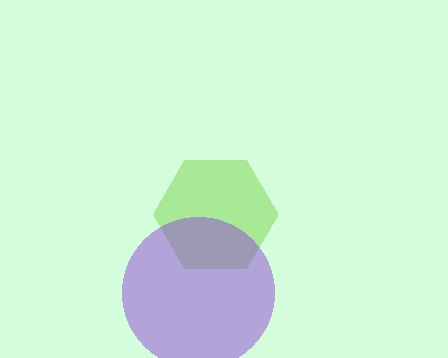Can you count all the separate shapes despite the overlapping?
Yes, there are 2 separate shapes.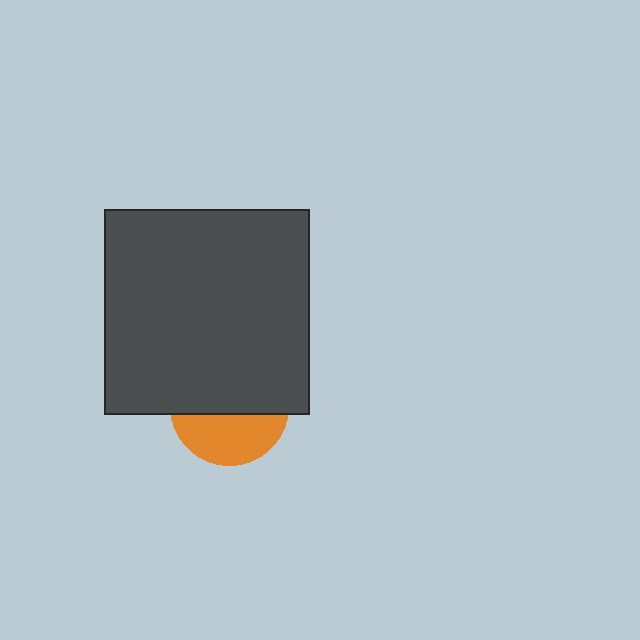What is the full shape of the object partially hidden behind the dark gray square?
The partially hidden object is an orange circle.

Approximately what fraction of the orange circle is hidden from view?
Roughly 60% of the orange circle is hidden behind the dark gray square.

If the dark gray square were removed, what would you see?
You would see the complete orange circle.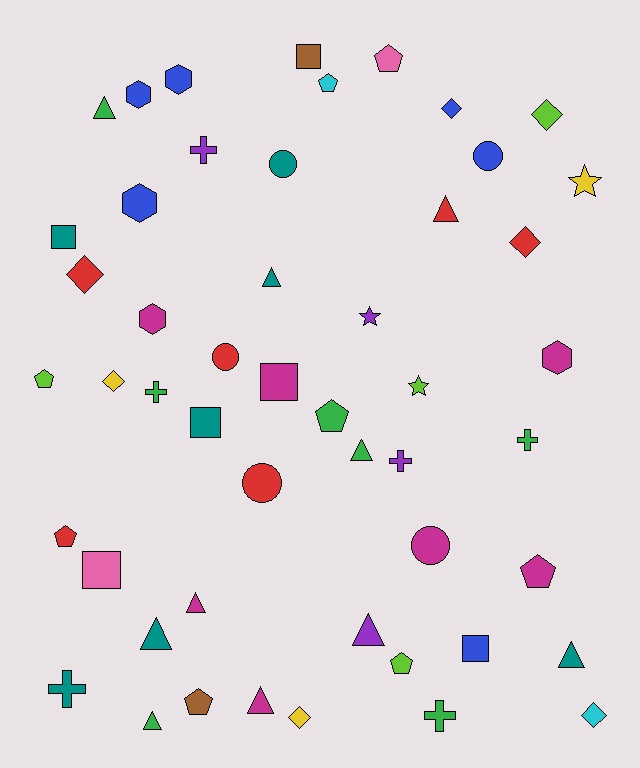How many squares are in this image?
There are 6 squares.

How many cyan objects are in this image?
There are 2 cyan objects.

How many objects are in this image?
There are 50 objects.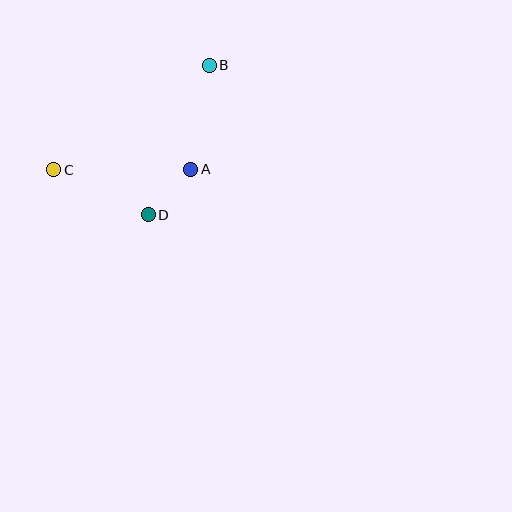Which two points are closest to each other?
Points A and D are closest to each other.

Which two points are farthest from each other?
Points B and C are farthest from each other.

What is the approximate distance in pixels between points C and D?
The distance between C and D is approximately 105 pixels.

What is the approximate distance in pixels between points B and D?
The distance between B and D is approximately 162 pixels.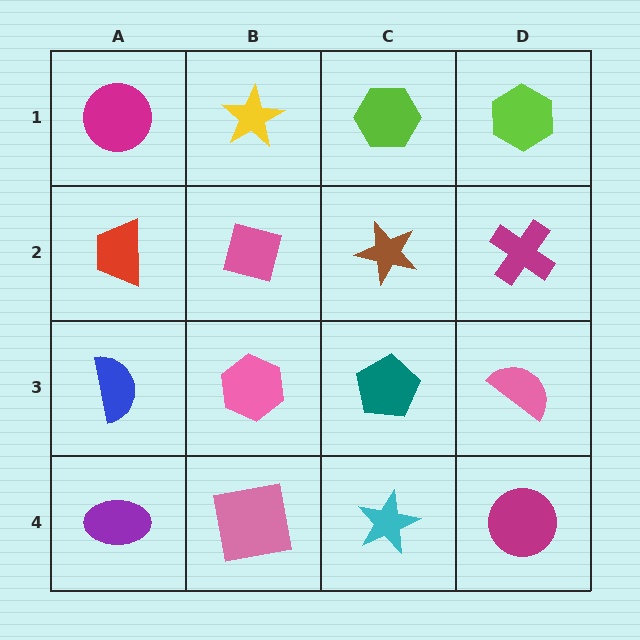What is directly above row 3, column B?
A pink diamond.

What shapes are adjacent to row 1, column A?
A red trapezoid (row 2, column A), a yellow star (row 1, column B).